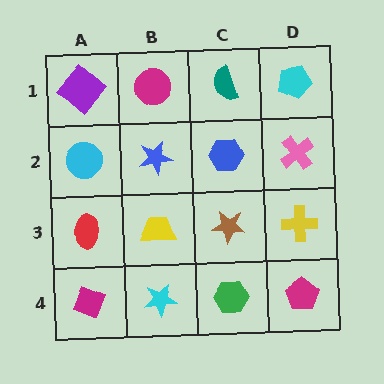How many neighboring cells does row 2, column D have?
3.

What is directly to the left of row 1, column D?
A teal semicircle.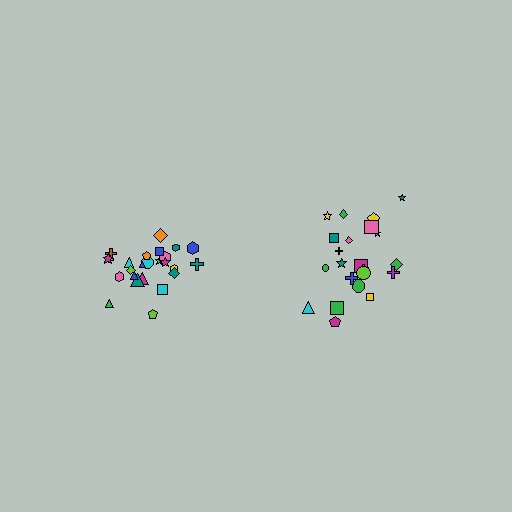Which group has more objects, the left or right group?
The left group.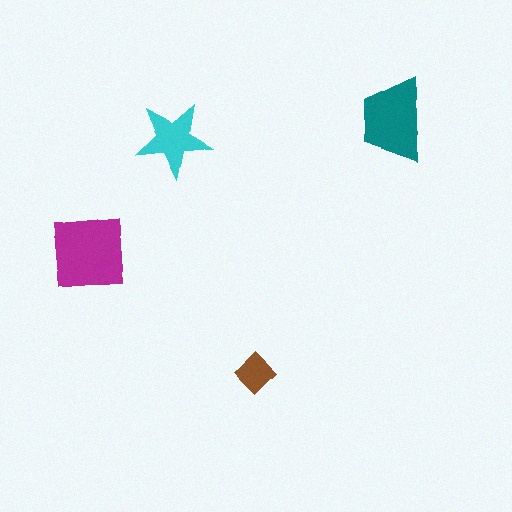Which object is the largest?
The magenta square.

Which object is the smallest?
The brown diamond.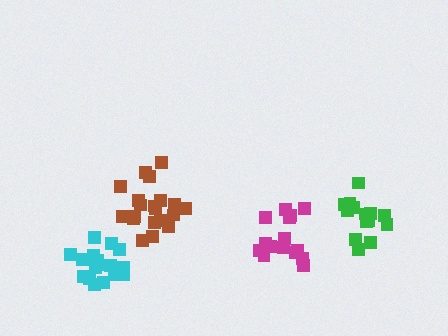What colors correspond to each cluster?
The clusters are colored: magenta, green, cyan, brown.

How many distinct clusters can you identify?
There are 4 distinct clusters.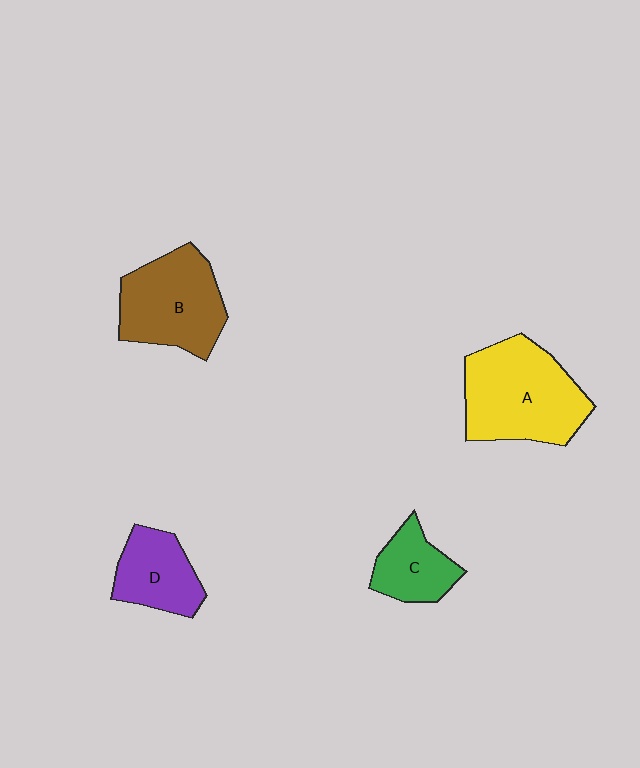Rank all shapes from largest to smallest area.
From largest to smallest: A (yellow), B (brown), D (purple), C (green).